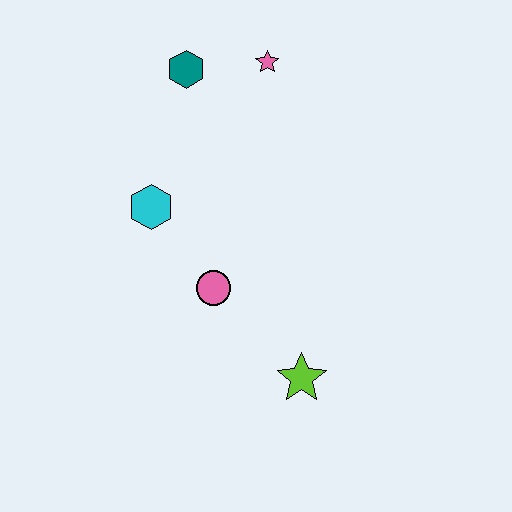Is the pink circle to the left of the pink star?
Yes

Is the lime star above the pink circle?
No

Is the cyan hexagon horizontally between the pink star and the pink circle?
No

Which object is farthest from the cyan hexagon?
The lime star is farthest from the cyan hexagon.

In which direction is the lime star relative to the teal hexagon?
The lime star is below the teal hexagon.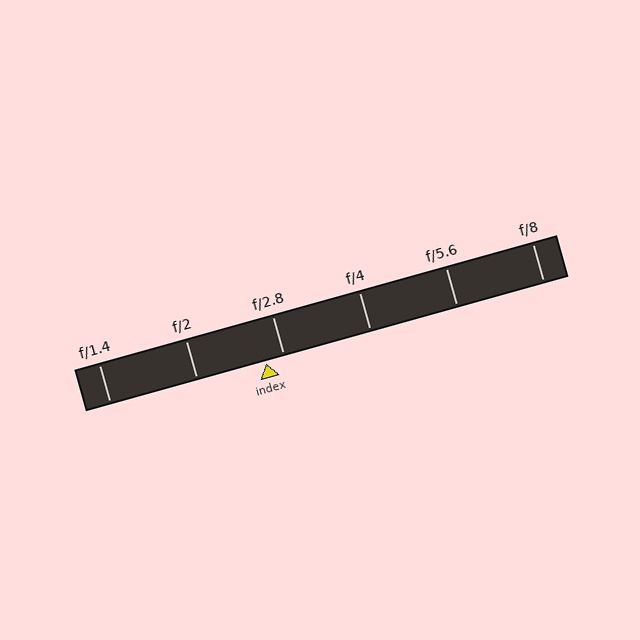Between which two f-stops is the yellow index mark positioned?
The index mark is between f/2 and f/2.8.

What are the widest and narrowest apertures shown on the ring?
The widest aperture shown is f/1.4 and the narrowest is f/8.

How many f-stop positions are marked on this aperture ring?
There are 6 f-stop positions marked.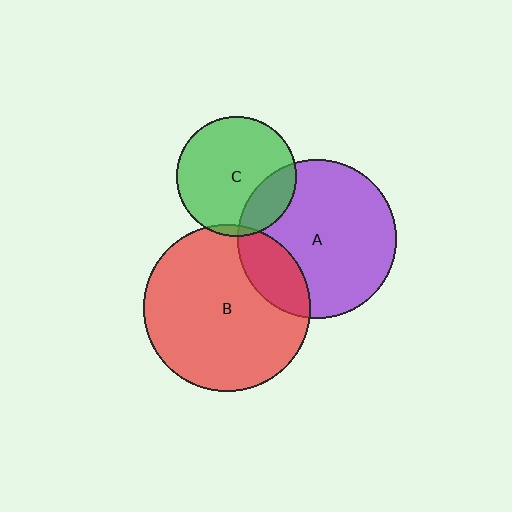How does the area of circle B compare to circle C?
Approximately 1.9 times.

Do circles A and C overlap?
Yes.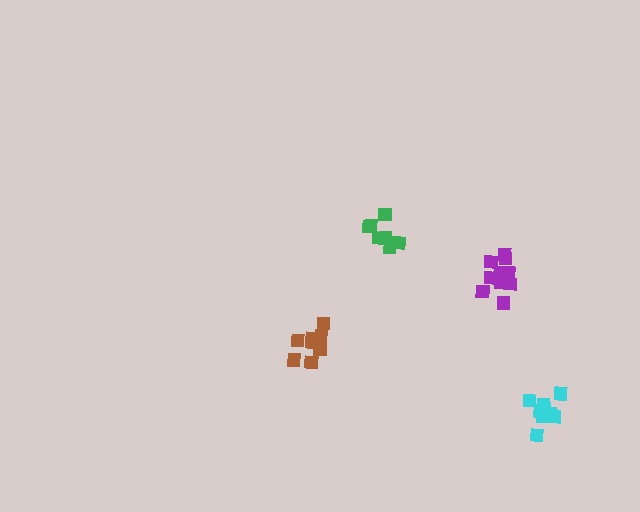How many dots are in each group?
Group 1: 12 dots, Group 2: 11 dots, Group 3: 7 dots, Group 4: 8 dots (38 total).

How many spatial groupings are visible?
There are 4 spatial groupings.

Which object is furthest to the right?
The cyan cluster is rightmost.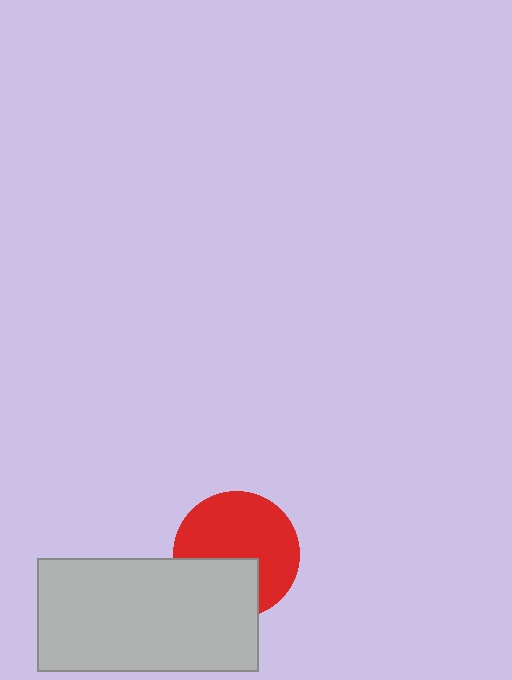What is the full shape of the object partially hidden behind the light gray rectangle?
The partially hidden object is a red circle.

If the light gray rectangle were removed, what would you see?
You would see the complete red circle.